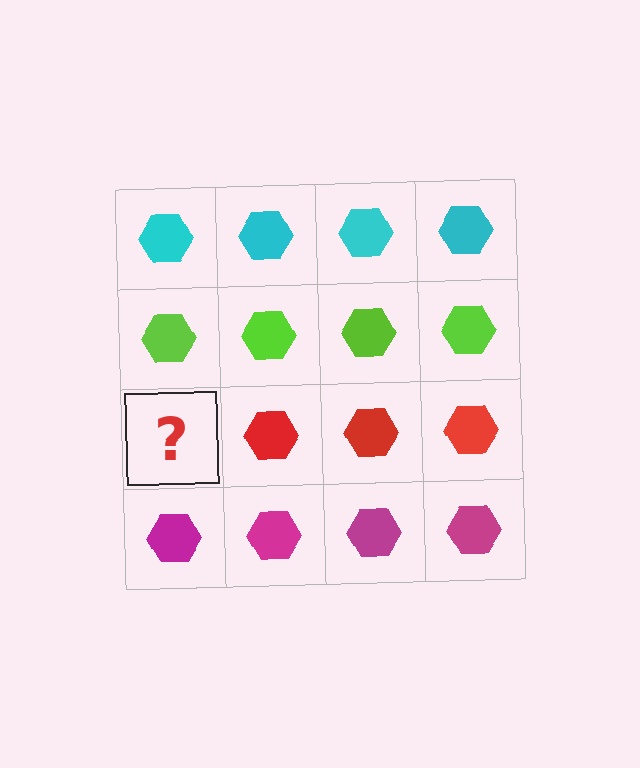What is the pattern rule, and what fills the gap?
The rule is that each row has a consistent color. The gap should be filled with a red hexagon.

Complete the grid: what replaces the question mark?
The question mark should be replaced with a red hexagon.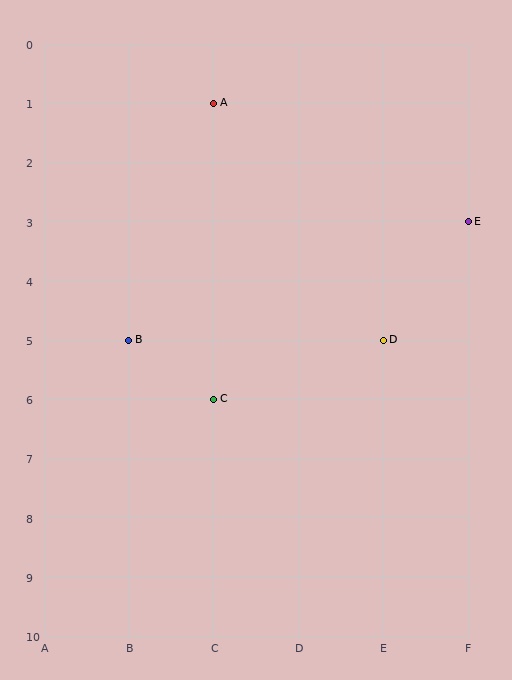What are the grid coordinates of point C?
Point C is at grid coordinates (C, 6).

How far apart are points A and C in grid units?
Points A and C are 5 rows apart.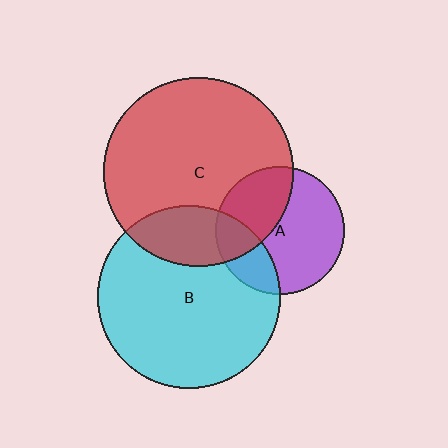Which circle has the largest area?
Circle C (red).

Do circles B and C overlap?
Yes.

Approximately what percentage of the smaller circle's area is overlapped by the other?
Approximately 20%.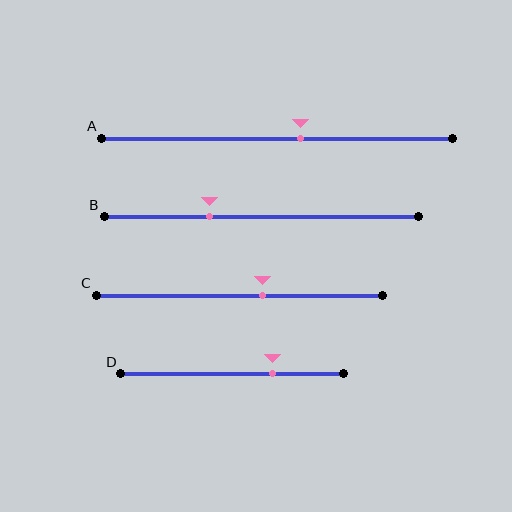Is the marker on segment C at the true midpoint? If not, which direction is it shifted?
No, the marker on segment C is shifted to the right by about 8% of the segment length.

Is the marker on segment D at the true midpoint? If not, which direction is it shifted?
No, the marker on segment D is shifted to the right by about 18% of the segment length.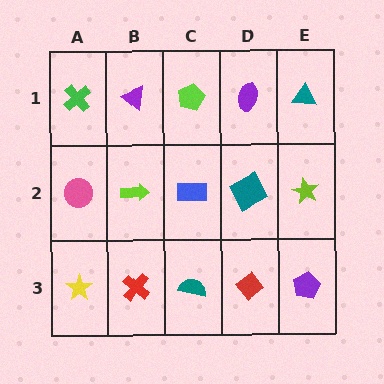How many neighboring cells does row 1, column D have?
3.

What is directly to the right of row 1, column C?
A purple ellipse.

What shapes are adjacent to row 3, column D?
A teal square (row 2, column D), a teal semicircle (row 3, column C), a purple pentagon (row 3, column E).